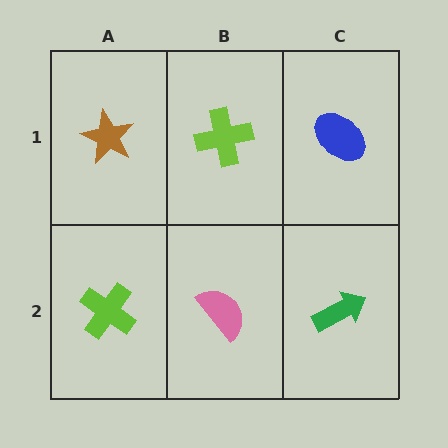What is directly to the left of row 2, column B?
A lime cross.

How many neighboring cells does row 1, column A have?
2.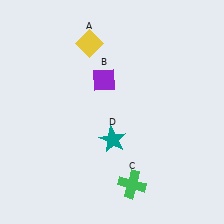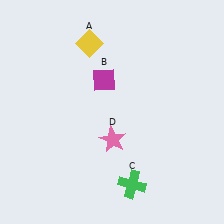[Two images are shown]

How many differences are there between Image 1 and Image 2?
There are 2 differences between the two images.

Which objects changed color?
B changed from purple to magenta. D changed from teal to pink.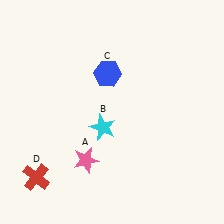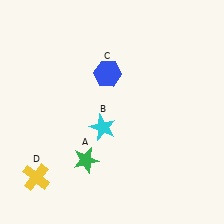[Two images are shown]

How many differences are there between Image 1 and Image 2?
There are 2 differences between the two images.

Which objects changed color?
A changed from pink to green. D changed from red to yellow.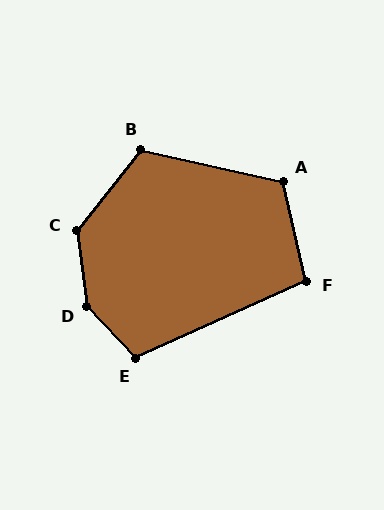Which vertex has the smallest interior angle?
F, at approximately 101 degrees.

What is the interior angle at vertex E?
Approximately 110 degrees (obtuse).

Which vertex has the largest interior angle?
D, at approximately 143 degrees.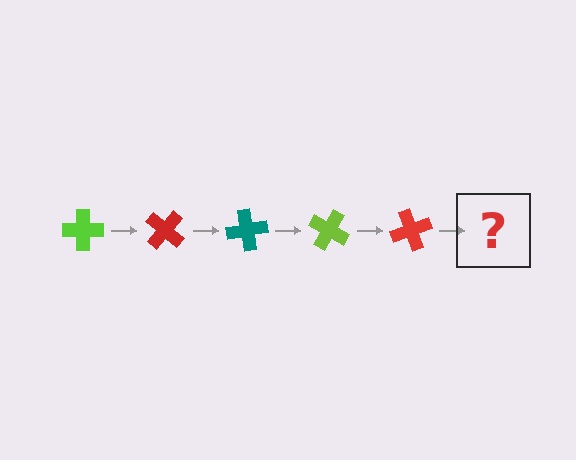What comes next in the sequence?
The next element should be a teal cross, rotated 200 degrees from the start.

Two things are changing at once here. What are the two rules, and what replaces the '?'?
The two rules are that it rotates 40 degrees each step and the color cycles through lime, red, and teal. The '?' should be a teal cross, rotated 200 degrees from the start.